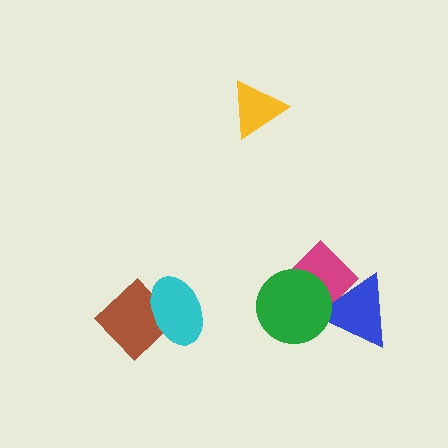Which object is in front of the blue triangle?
The green circle is in front of the blue triangle.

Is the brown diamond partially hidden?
Yes, it is partially covered by another shape.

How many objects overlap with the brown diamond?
1 object overlaps with the brown diamond.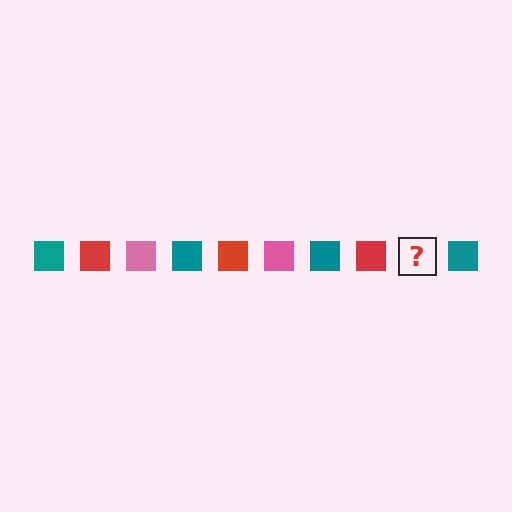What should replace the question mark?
The question mark should be replaced with a pink square.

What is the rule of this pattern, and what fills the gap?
The rule is that the pattern cycles through teal, red, pink squares. The gap should be filled with a pink square.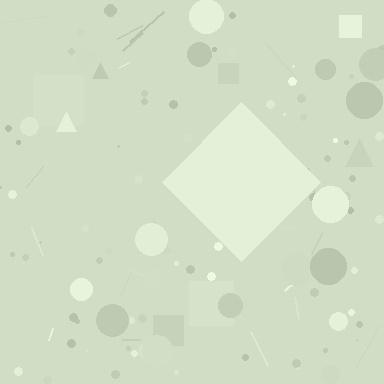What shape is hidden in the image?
A diamond is hidden in the image.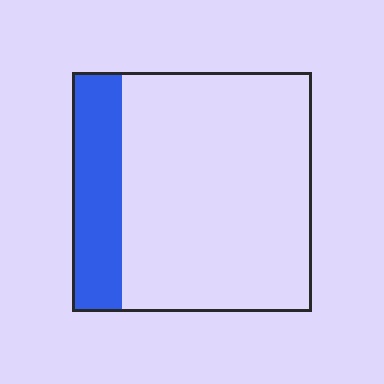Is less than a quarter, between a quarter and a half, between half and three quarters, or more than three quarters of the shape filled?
Less than a quarter.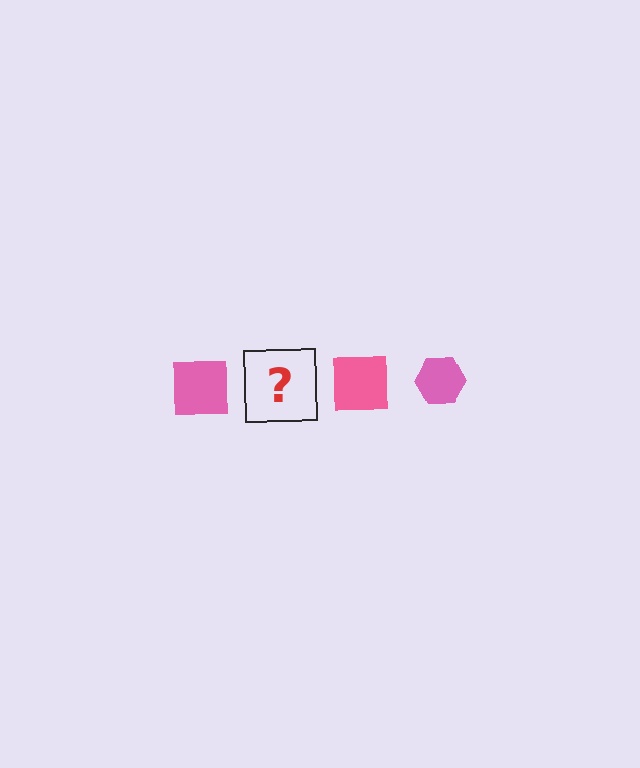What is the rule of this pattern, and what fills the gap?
The rule is that the pattern cycles through square, hexagon shapes in pink. The gap should be filled with a pink hexagon.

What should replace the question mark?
The question mark should be replaced with a pink hexagon.